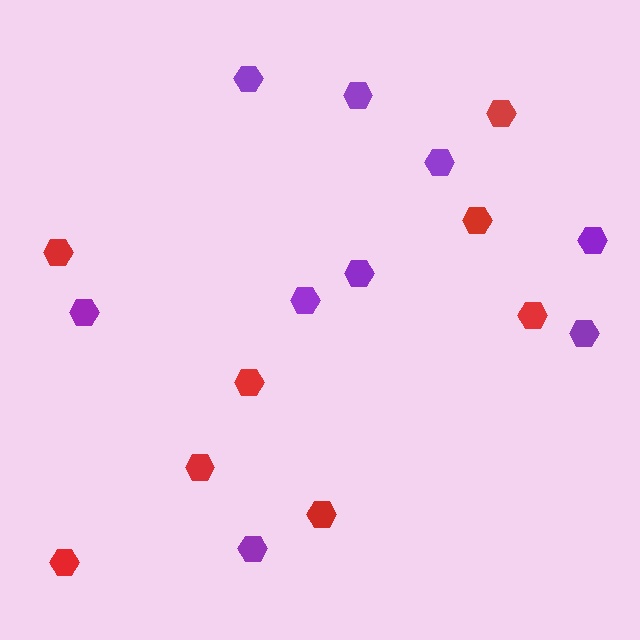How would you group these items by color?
There are 2 groups: one group of purple hexagons (9) and one group of red hexagons (8).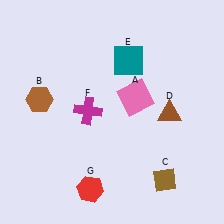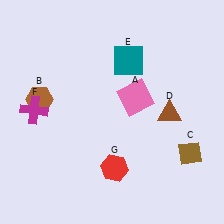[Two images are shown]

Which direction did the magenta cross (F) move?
The magenta cross (F) moved left.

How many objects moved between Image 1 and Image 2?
3 objects moved between the two images.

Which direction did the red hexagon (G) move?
The red hexagon (G) moved right.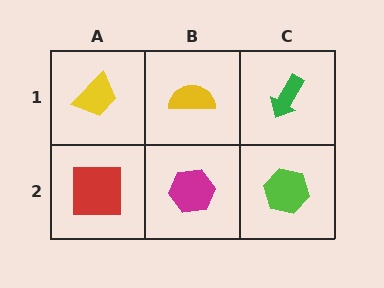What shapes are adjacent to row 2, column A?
A yellow trapezoid (row 1, column A), a magenta hexagon (row 2, column B).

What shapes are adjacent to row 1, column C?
A lime hexagon (row 2, column C), a yellow semicircle (row 1, column B).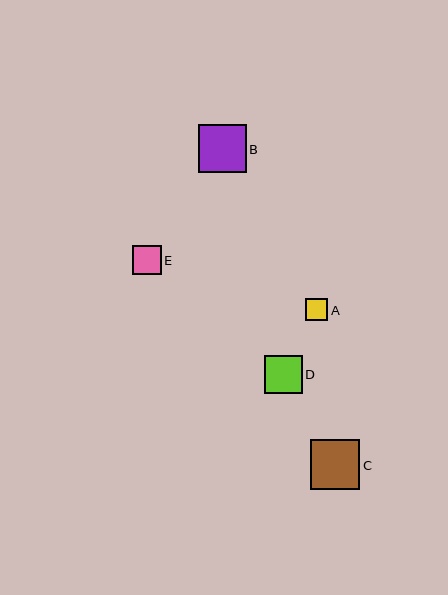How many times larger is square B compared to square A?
Square B is approximately 2.1 times the size of square A.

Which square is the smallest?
Square A is the smallest with a size of approximately 22 pixels.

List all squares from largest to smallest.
From largest to smallest: C, B, D, E, A.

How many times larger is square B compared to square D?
Square B is approximately 1.3 times the size of square D.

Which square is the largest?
Square C is the largest with a size of approximately 49 pixels.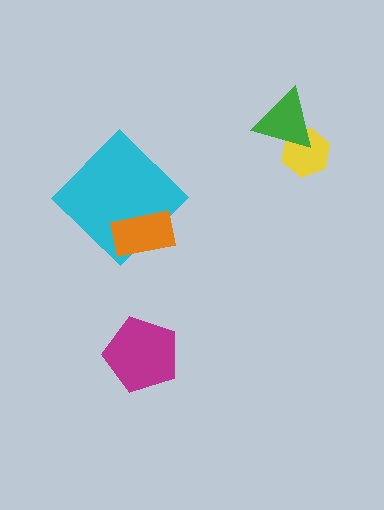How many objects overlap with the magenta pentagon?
0 objects overlap with the magenta pentagon.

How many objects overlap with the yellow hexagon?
1 object overlaps with the yellow hexagon.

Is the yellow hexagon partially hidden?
Yes, it is partially covered by another shape.